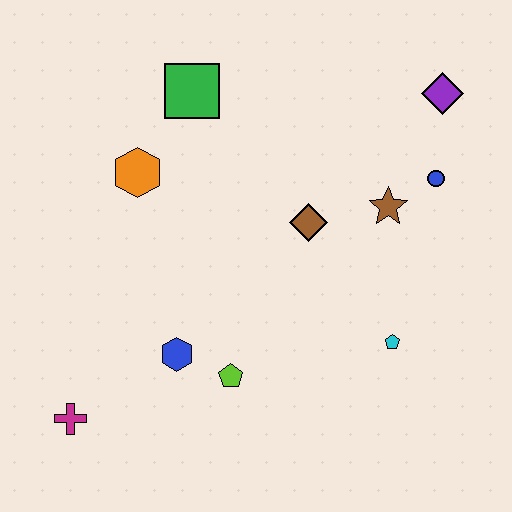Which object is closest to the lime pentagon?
The blue hexagon is closest to the lime pentagon.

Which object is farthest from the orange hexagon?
The purple diamond is farthest from the orange hexagon.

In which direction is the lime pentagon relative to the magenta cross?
The lime pentagon is to the right of the magenta cross.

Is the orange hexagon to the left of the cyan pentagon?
Yes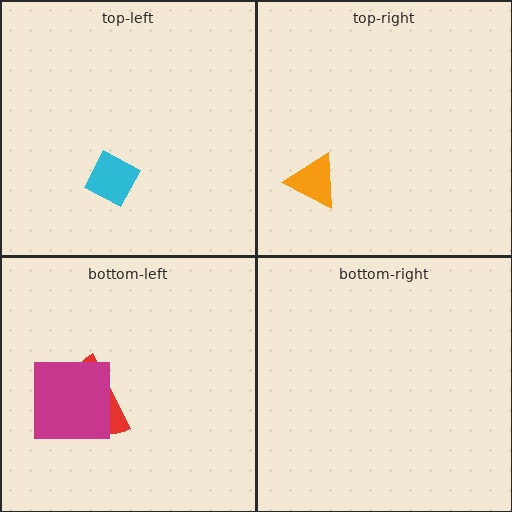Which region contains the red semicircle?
The bottom-left region.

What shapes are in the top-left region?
The cyan diamond.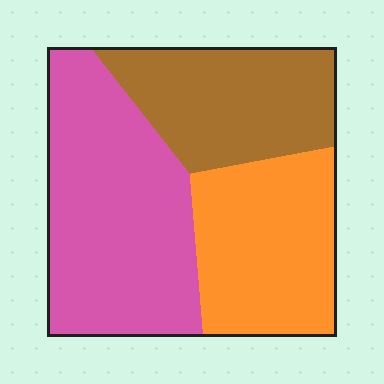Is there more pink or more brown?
Pink.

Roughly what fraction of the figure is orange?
Orange covers about 30% of the figure.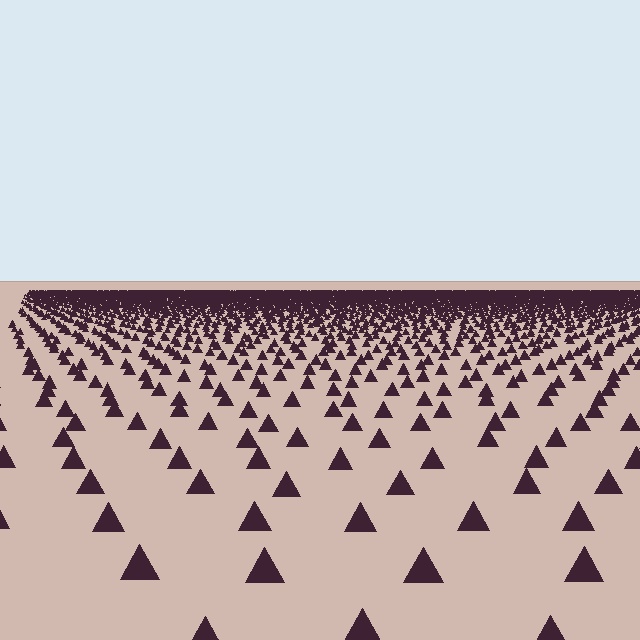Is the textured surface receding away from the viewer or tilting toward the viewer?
The surface is receding away from the viewer. Texture elements get smaller and denser toward the top.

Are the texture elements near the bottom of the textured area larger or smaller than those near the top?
Larger. Near the bottom, elements are closer to the viewer and appear at a bigger on-screen size.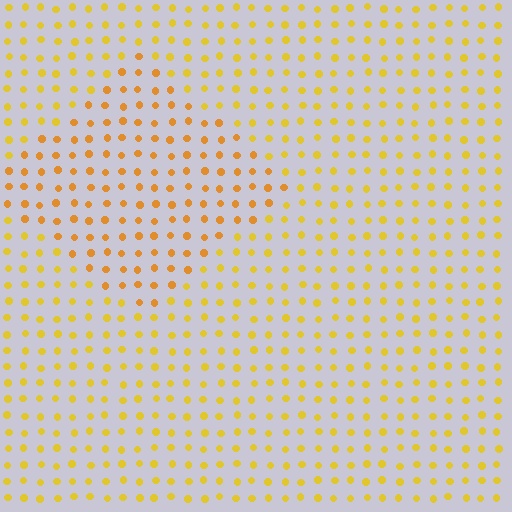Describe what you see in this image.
The image is filled with small yellow elements in a uniform arrangement. A diamond-shaped region is visible where the elements are tinted to a slightly different hue, forming a subtle color boundary.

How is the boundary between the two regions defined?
The boundary is defined purely by a slight shift in hue (about 20 degrees). Spacing, size, and orientation are identical on both sides.